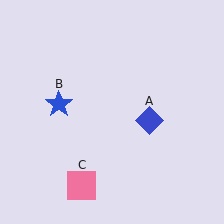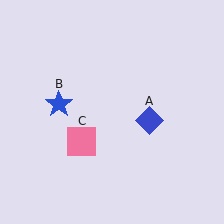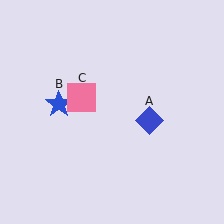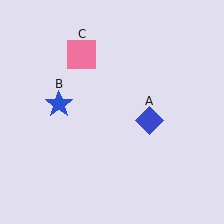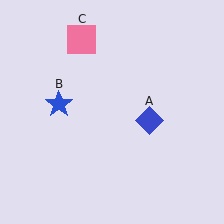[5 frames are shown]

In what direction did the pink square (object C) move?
The pink square (object C) moved up.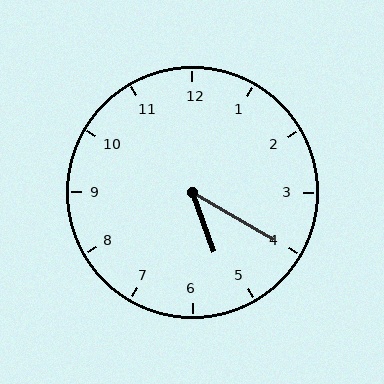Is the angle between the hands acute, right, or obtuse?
It is acute.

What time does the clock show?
5:20.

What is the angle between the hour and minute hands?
Approximately 40 degrees.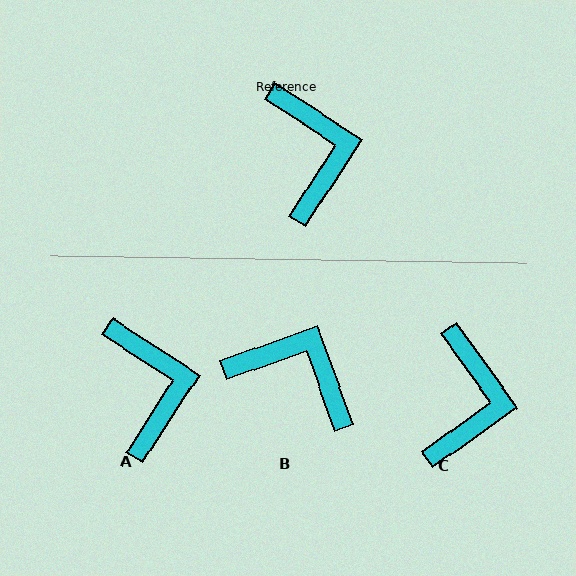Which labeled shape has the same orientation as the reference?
A.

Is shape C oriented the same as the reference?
No, it is off by about 22 degrees.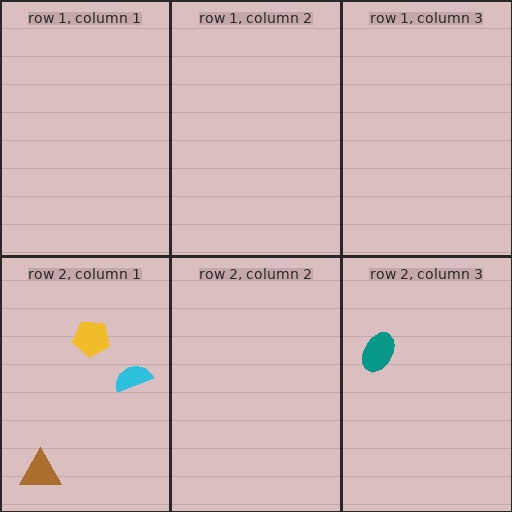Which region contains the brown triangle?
The row 2, column 1 region.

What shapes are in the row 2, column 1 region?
The yellow pentagon, the cyan semicircle, the brown triangle.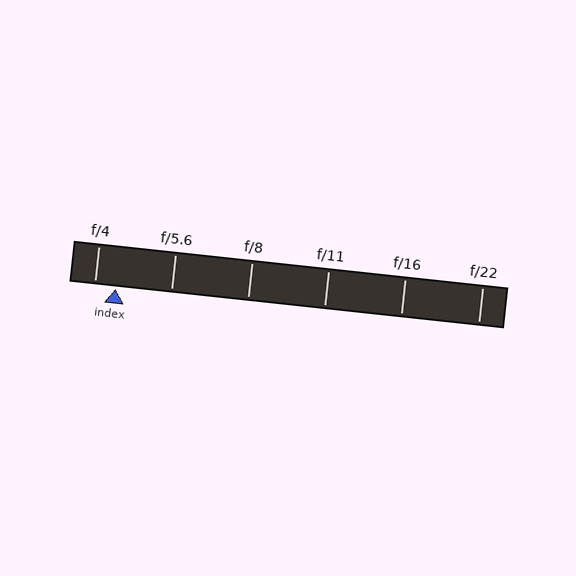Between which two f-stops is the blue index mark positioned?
The index mark is between f/4 and f/5.6.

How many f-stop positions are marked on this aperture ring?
There are 6 f-stop positions marked.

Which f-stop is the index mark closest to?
The index mark is closest to f/4.